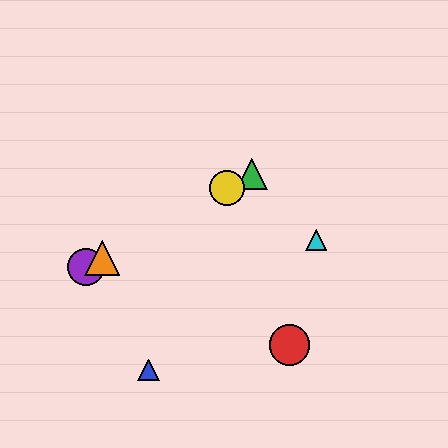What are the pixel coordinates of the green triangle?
The green triangle is at (252, 174).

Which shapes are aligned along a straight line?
The green triangle, the yellow circle, the purple circle, the orange triangle are aligned along a straight line.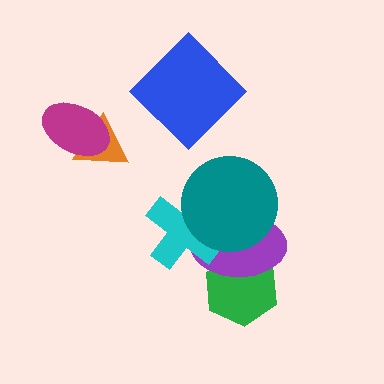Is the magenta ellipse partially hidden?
No, no other shape covers it.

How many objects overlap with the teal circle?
2 objects overlap with the teal circle.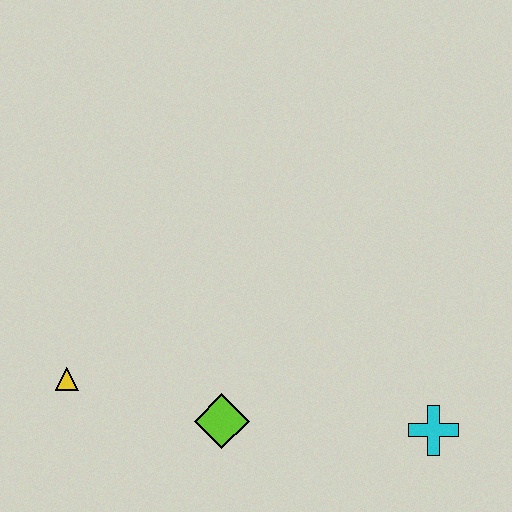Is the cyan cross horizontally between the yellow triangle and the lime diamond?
No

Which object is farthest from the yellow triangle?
The cyan cross is farthest from the yellow triangle.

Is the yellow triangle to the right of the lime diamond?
No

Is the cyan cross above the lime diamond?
No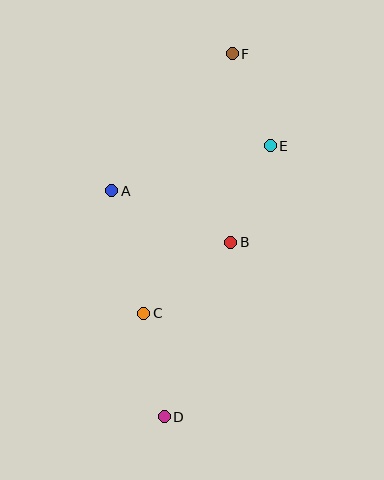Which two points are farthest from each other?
Points D and F are farthest from each other.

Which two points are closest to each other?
Points E and F are closest to each other.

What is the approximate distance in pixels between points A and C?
The distance between A and C is approximately 127 pixels.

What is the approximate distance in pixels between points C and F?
The distance between C and F is approximately 274 pixels.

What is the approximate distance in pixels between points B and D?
The distance between B and D is approximately 187 pixels.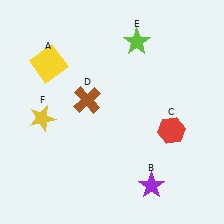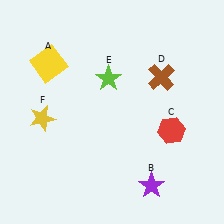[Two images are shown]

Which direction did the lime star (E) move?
The lime star (E) moved down.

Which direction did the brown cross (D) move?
The brown cross (D) moved right.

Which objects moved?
The objects that moved are: the brown cross (D), the lime star (E).